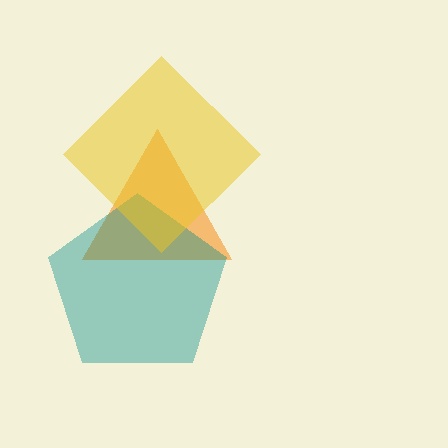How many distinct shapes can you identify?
There are 3 distinct shapes: an orange triangle, a teal pentagon, a yellow diamond.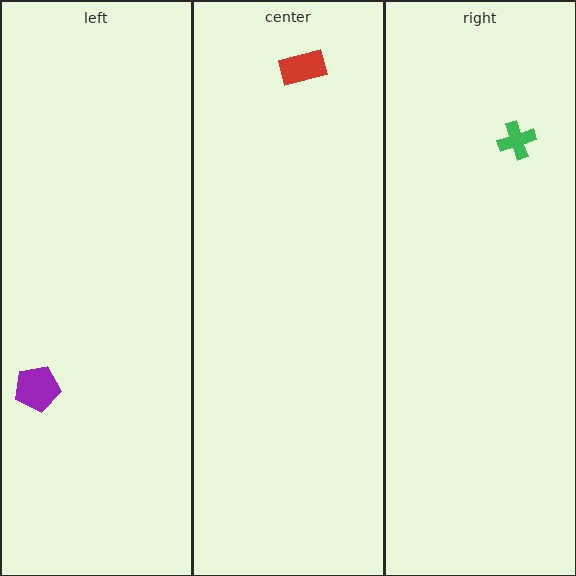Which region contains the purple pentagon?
The left region.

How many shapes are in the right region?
1.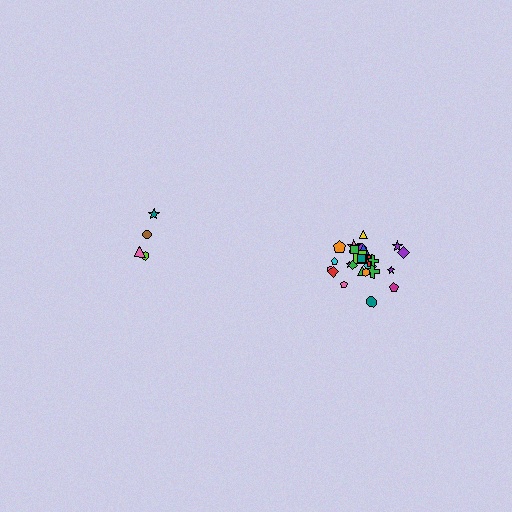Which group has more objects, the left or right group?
The right group.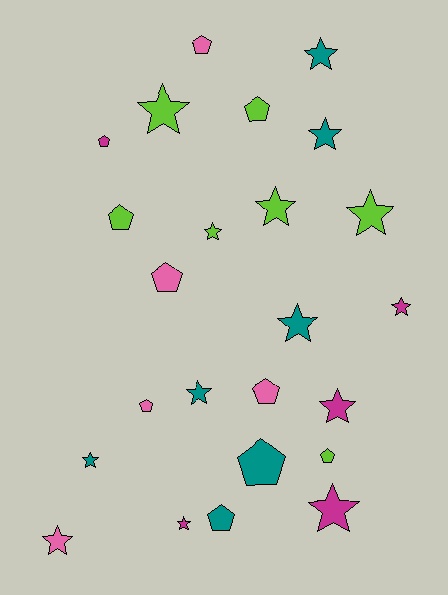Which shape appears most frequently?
Star, with 14 objects.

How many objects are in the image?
There are 24 objects.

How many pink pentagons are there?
There are 4 pink pentagons.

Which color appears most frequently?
Teal, with 7 objects.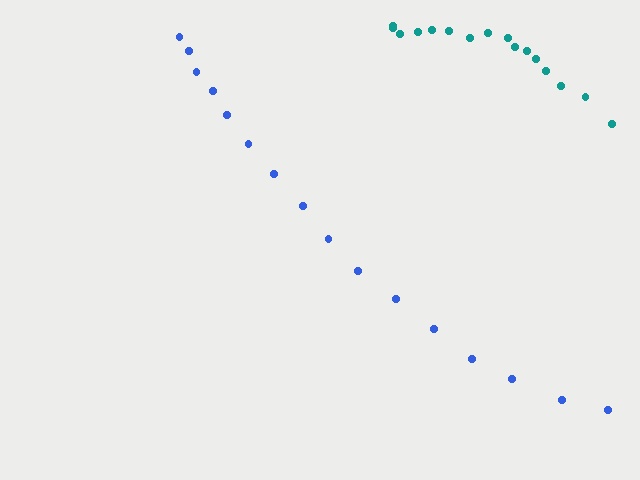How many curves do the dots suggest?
There are 2 distinct paths.